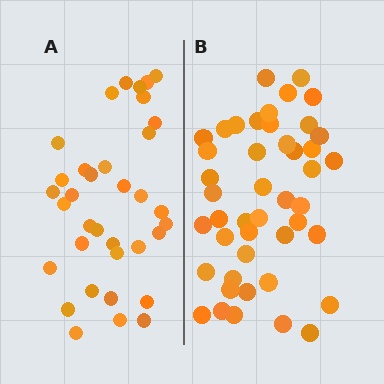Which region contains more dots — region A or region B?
Region B (the right region) has more dots.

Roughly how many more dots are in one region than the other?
Region B has roughly 10 or so more dots than region A.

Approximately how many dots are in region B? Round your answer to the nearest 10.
About 40 dots. (The exact count is 45, which rounds to 40.)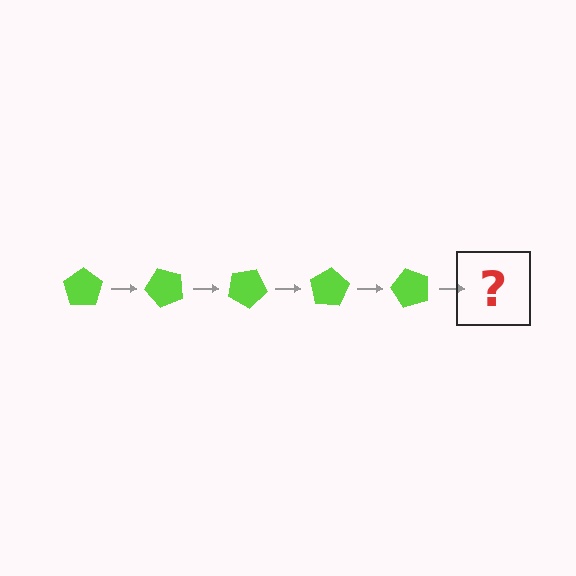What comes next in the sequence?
The next element should be a lime pentagon rotated 250 degrees.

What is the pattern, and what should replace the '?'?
The pattern is that the pentagon rotates 50 degrees each step. The '?' should be a lime pentagon rotated 250 degrees.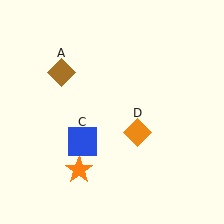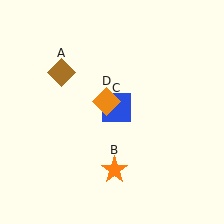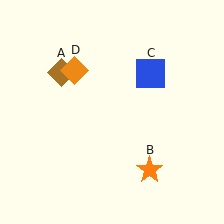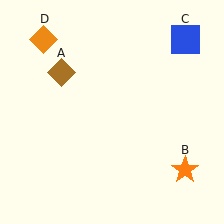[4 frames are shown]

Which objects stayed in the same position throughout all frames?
Brown diamond (object A) remained stationary.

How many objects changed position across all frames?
3 objects changed position: orange star (object B), blue square (object C), orange diamond (object D).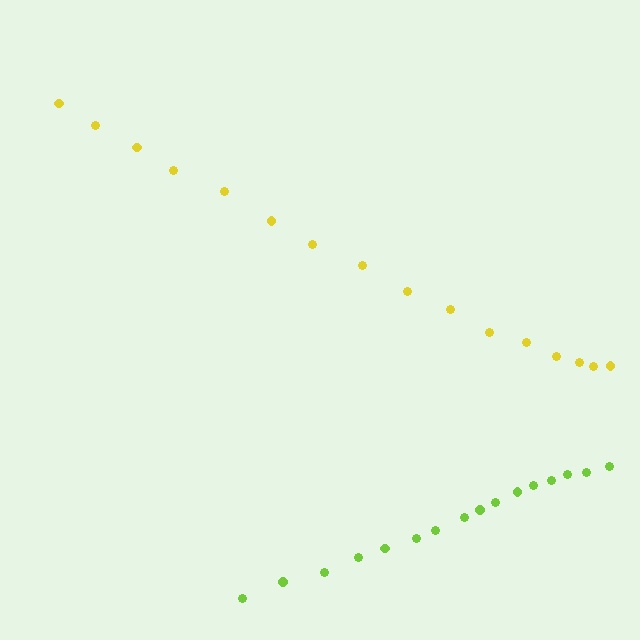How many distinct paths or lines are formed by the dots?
There are 2 distinct paths.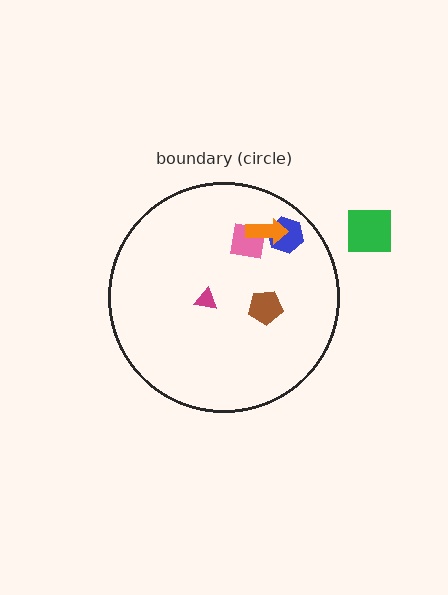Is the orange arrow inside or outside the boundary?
Inside.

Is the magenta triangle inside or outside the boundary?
Inside.